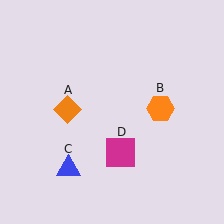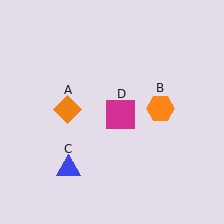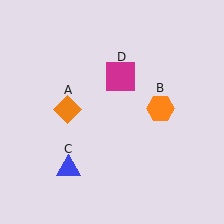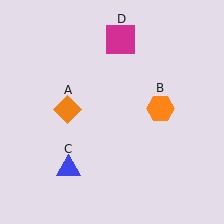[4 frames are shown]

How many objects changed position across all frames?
1 object changed position: magenta square (object D).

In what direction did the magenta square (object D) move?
The magenta square (object D) moved up.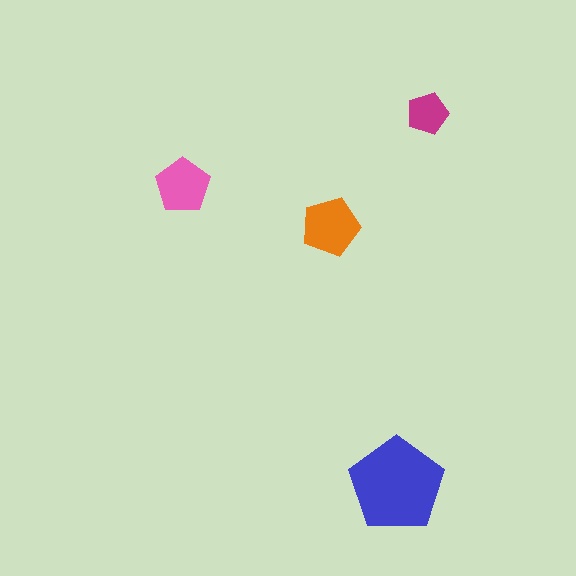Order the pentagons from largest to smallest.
the blue one, the orange one, the pink one, the magenta one.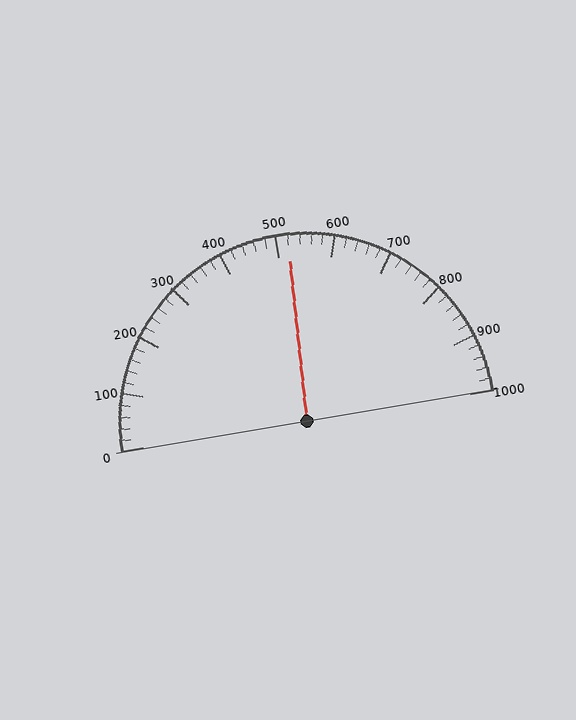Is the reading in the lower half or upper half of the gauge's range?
The reading is in the upper half of the range (0 to 1000).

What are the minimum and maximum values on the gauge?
The gauge ranges from 0 to 1000.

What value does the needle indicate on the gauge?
The needle indicates approximately 520.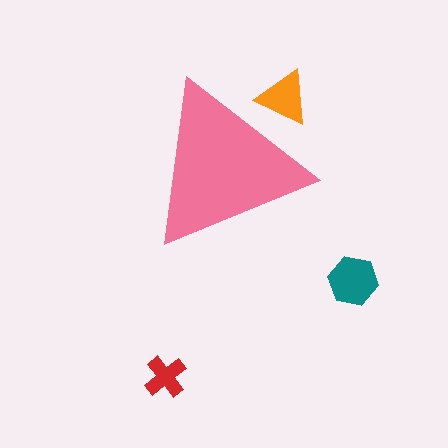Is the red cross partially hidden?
No, the red cross is fully visible.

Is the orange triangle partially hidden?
Yes, the orange triangle is partially hidden behind the pink triangle.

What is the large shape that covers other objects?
A pink triangle.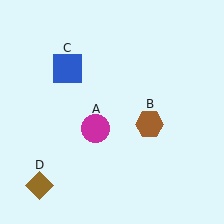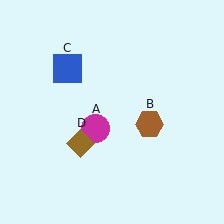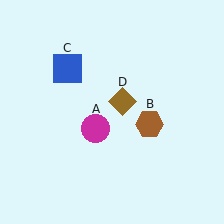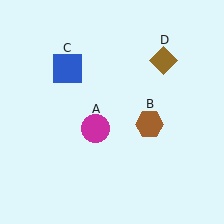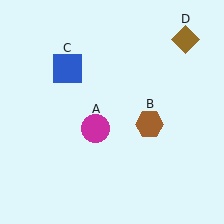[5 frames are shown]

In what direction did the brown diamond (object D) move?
The brown diamond (object D) moved up and to the right.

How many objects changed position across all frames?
1 object changed position: brown diamond (object D).